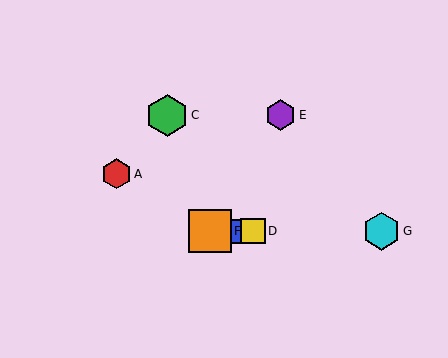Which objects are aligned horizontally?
Objects B, D, F, G are aligned horizontally.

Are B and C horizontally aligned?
No, B is at y≈231 and C is at y≈115.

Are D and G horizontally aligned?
Yes, both are at y≈231.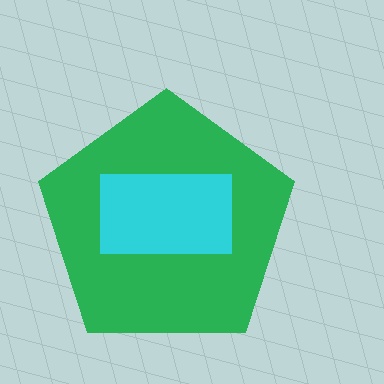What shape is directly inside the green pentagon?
The cyan rectangle.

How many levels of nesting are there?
2.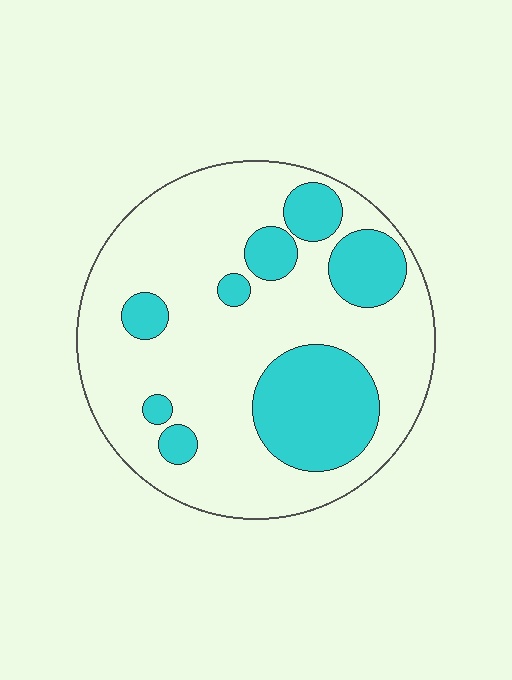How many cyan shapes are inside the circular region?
8.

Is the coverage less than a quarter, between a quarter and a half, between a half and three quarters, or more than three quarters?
Between a quarter and a half.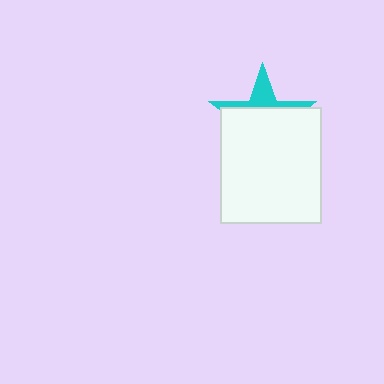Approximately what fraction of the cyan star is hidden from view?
Roughly 70% of the cyan star is hidden behind the white rectangle.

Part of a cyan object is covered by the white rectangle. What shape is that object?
It is a star.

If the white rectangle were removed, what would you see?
You would see the complete cyan star.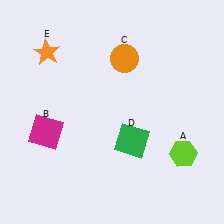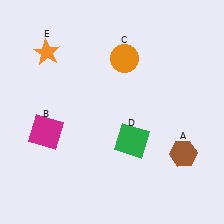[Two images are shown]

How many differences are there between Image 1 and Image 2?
There is 1 difference between the two images.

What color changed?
The hexagon (A) changed from lime in Image 1 to brown in Image 2.